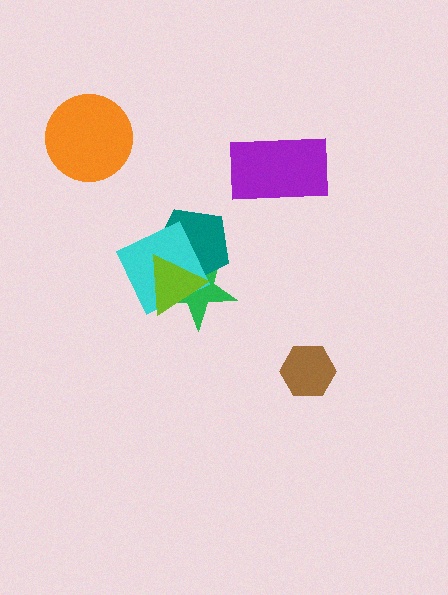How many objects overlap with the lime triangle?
3 objects overlap with the lime triangle.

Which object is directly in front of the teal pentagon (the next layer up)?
The cyan diamond is directly in front of the teal pentagon.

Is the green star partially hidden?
Yes, it is partially covered by another shape.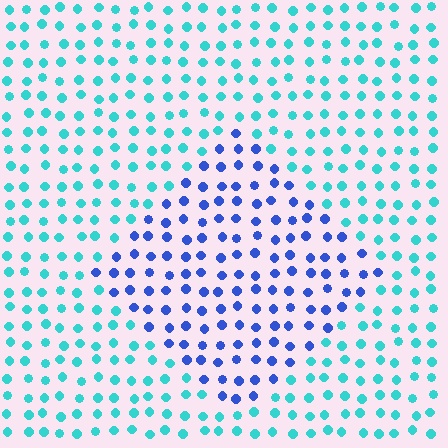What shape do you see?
I see a diamond.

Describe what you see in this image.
The image is filled with small cyan elements in a uniform arrangement. A diamond-shaped region is visible where the elements are tinted to a slightly different hue, forming a subtle color boundary.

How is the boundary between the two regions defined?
The boundary is defined purely by a slight shift in hue (about 51 degrees). Spacing, size, and orientation are identical on both sides.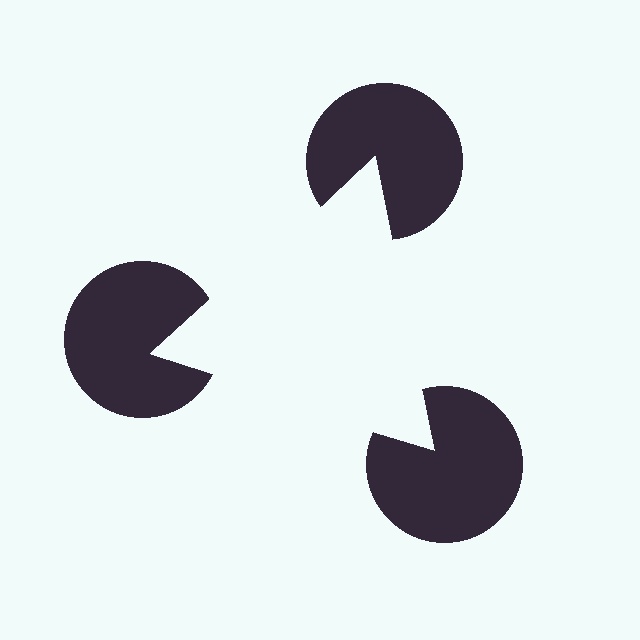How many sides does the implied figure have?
3 sides.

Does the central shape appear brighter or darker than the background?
It typically appears slightly brighter than the background, even though no actual brightness change is drawn.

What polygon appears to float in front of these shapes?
An illusory triangle — its edges are inferred from the aligned wedge cuts in the pac-man discs, not physically drawn.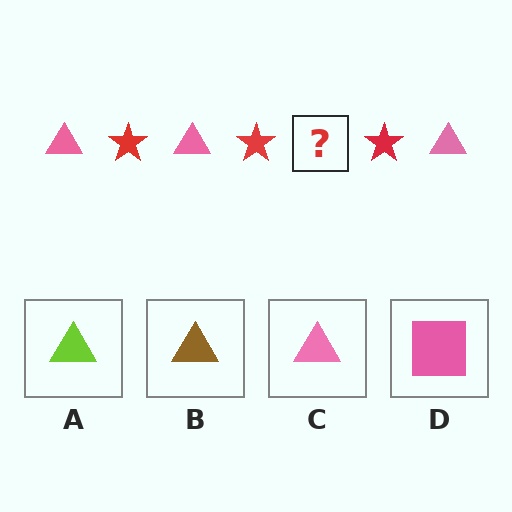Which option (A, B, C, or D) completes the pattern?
C.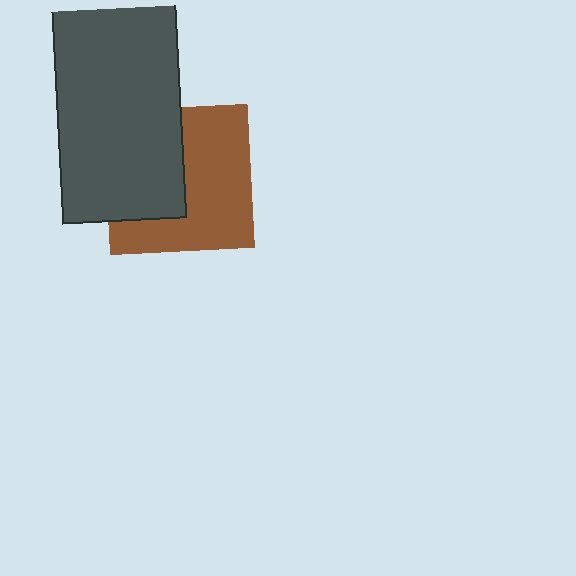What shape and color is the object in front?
The object in front is a dark gray rectangle.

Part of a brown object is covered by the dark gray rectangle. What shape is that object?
It is a square.